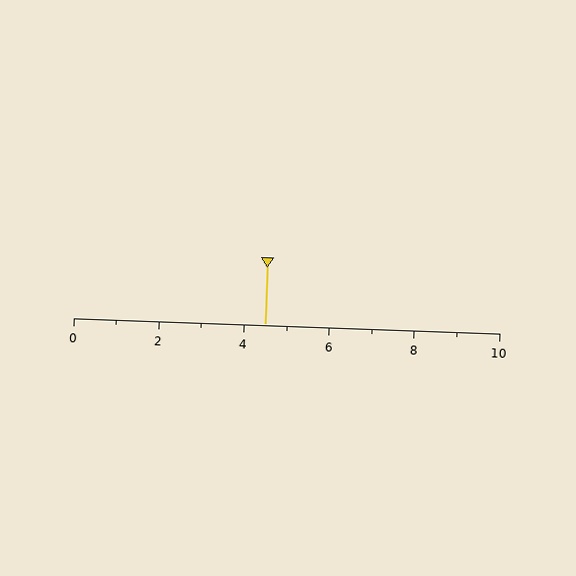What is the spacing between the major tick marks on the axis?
The major ticks are spaced 2 apart.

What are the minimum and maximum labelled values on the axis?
The axis runs from 0 to 10.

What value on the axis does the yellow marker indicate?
The marker indicates approximately 4.5.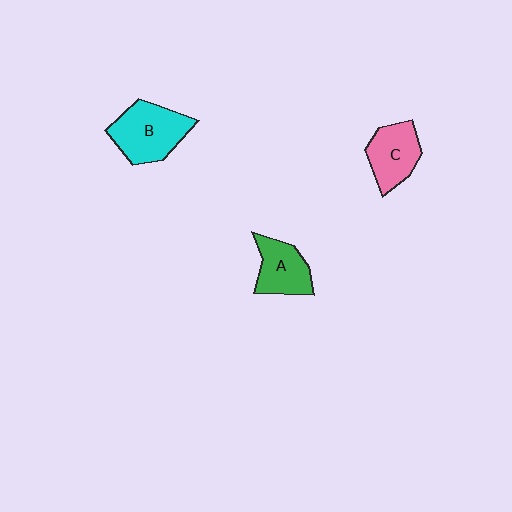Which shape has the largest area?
Shape B (cyan).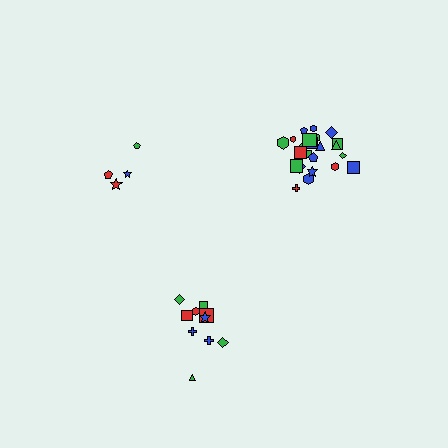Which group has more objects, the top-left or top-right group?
The top-right group.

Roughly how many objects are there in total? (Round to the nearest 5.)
Roughly 40 objects in total.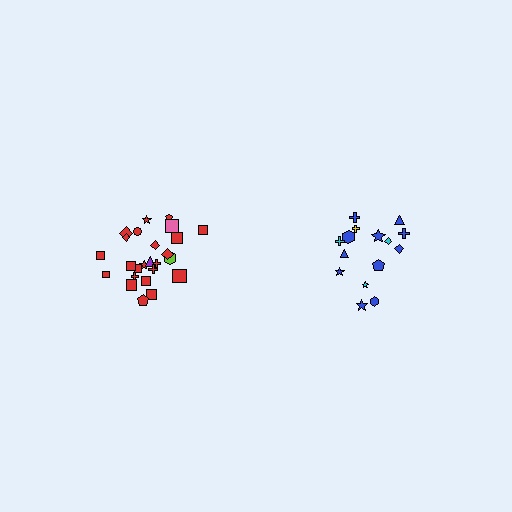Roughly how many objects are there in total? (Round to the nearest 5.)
Roughly 40 objects in total.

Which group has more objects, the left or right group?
The left group.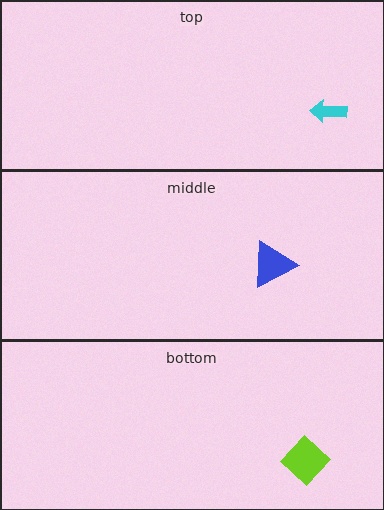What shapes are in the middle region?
The blue triangle.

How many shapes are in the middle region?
1.